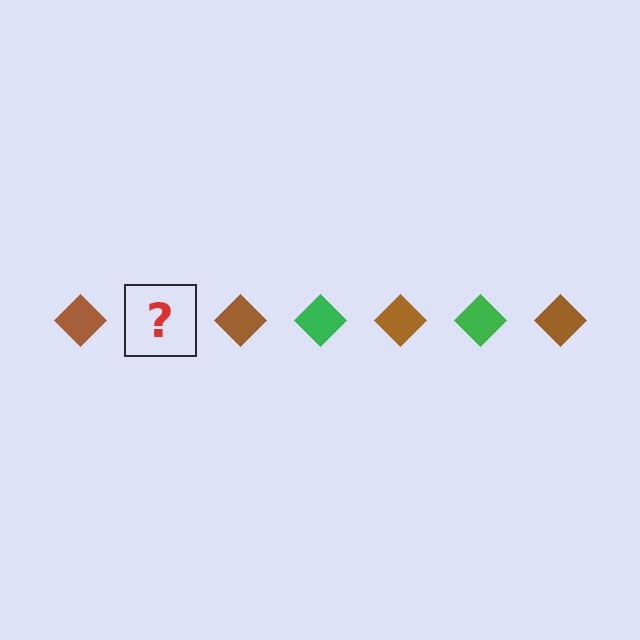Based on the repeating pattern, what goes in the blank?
The blank should be a green diamond.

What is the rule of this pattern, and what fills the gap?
The rule is that the pattern cycles through brown, green diamonds. The gap should be filled with a green diamond.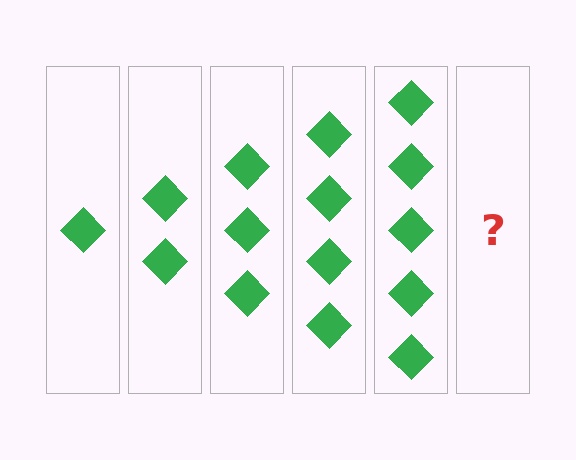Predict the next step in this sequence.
The next step is 6 diamonds.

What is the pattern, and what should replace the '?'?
The pattern is that each step adds one more diamond. The '?' should be 6 diamonds.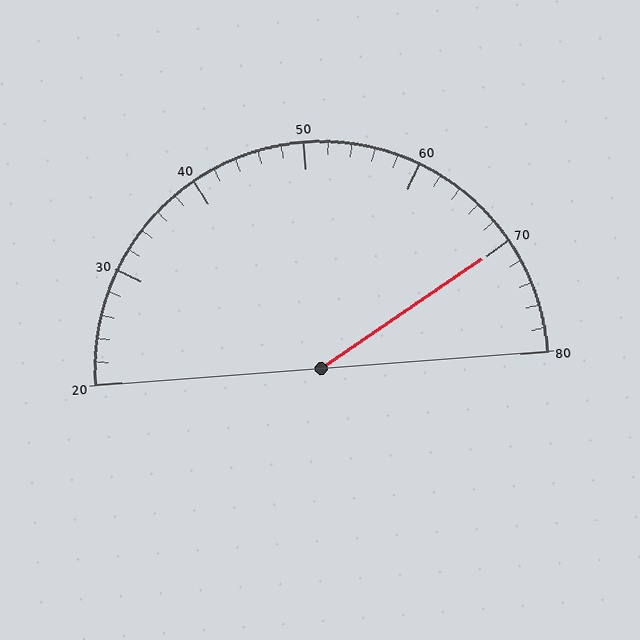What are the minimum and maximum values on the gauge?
The gauge ranges from 20 to 80.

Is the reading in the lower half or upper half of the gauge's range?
The reading is in the upper half of the range (20 to 80).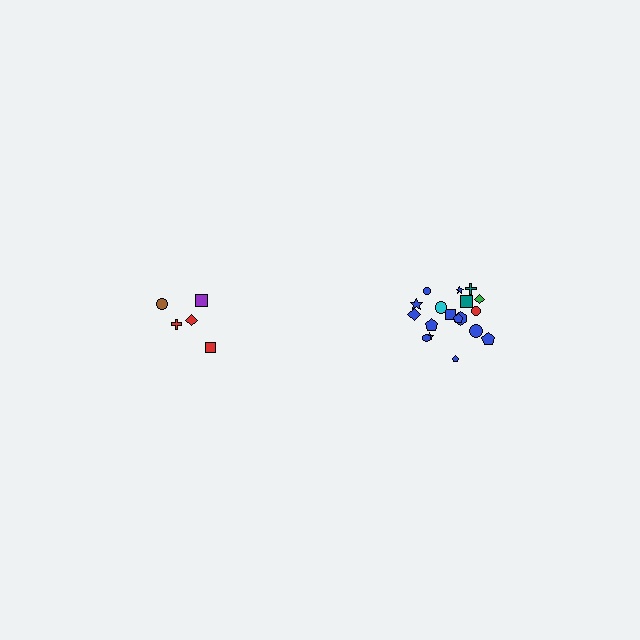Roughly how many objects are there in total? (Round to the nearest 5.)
Roughly 25 objects in total.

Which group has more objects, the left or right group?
The right group.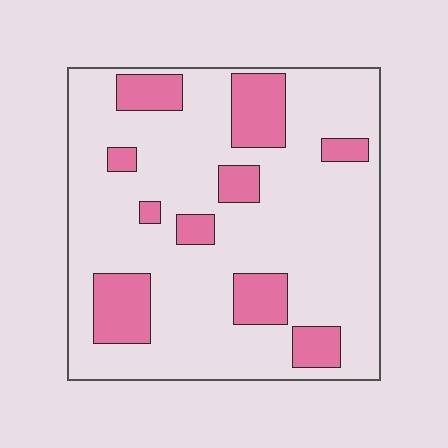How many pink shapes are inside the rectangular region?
10.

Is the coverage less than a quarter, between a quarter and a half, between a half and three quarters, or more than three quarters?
Less than a quarter.